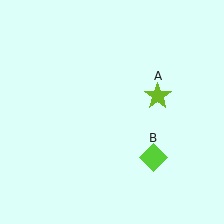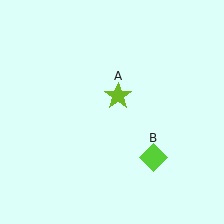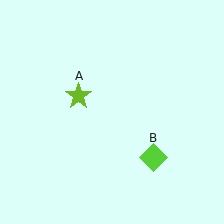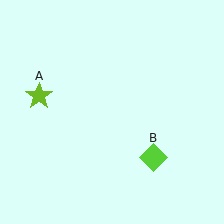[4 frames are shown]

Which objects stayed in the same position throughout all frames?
Lime diamond (object B) remained stationary.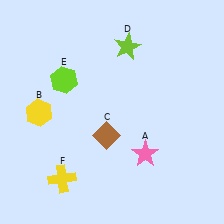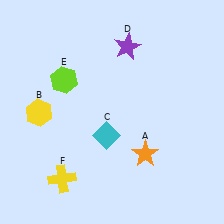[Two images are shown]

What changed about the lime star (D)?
In Image 1, D is lime. In Image 2, it changed to purple.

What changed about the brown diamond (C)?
In Image 1, C is brown. In Image 2, it changed to cyan.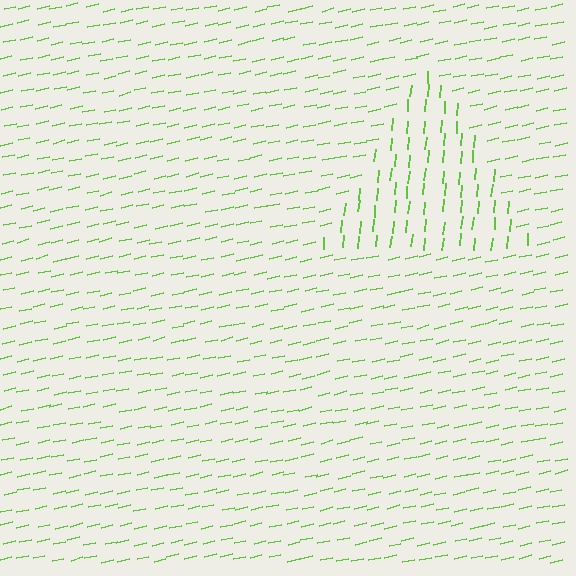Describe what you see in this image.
The image is filled with small lime line segments. A triangle region in the image has lines oriented differently from the surrounding lines, creating a visible texture boundary.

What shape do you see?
I see a triangle.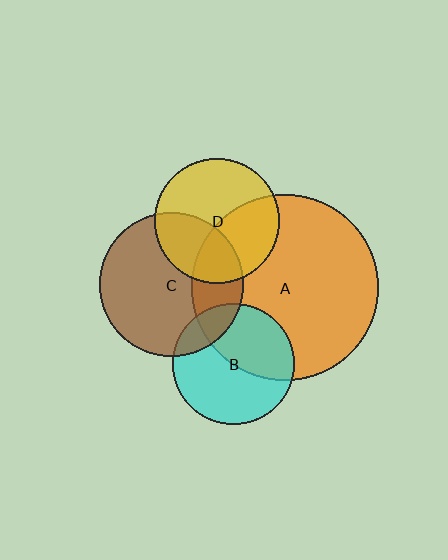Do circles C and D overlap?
Yes.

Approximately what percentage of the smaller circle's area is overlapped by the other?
Approximately 35%.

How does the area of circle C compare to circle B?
Approximately 1.4 times.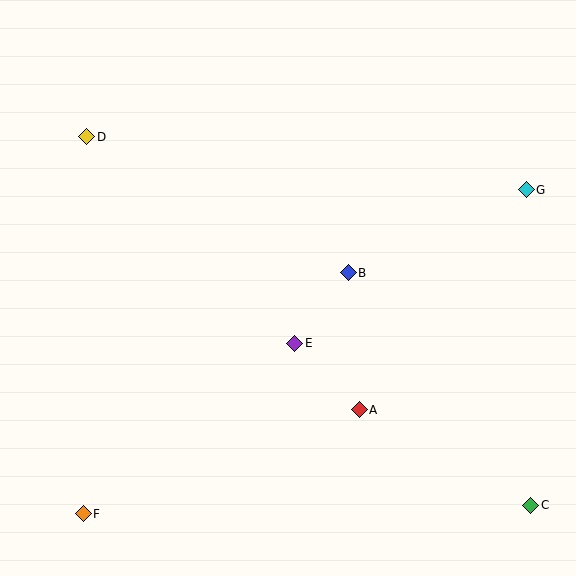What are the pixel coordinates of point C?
Point C is at (531, 505).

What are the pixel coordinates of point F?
Point F is at (83, 514).